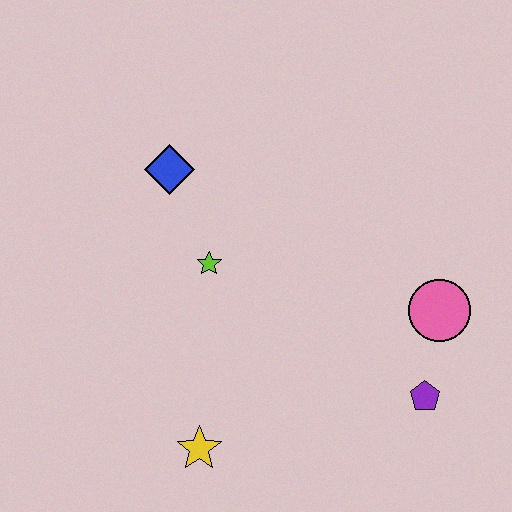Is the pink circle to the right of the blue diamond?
Yes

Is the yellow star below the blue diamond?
Yes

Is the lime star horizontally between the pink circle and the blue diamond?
Yes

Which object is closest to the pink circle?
The purple pentagon is closest to the pink circle.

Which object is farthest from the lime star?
The purple pentagon is farthest from the lime star.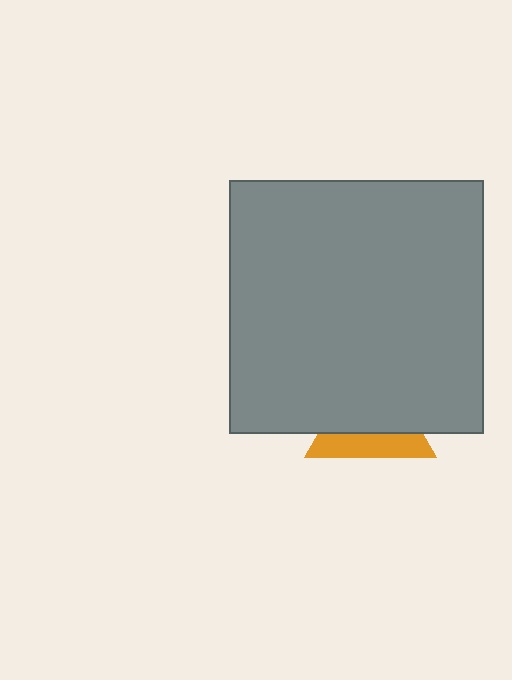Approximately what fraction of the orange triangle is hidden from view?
Roughly 63% of the orange triangle is hidden behind the gray square.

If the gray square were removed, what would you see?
You would see the complete orange triangle.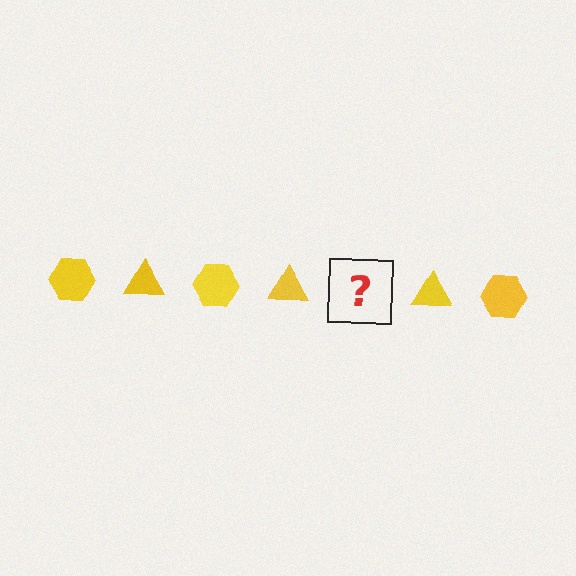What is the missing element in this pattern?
The missing element is a yellow hexagon.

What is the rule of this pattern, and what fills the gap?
The rule is that the pattern cycles through hexagon, triangle shapes in yellow. The gap should be filled with a yellow hexagon.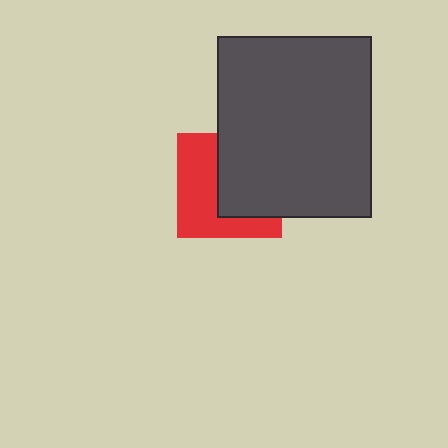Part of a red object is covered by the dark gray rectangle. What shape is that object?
It is a square.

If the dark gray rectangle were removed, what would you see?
You would see the complete red square.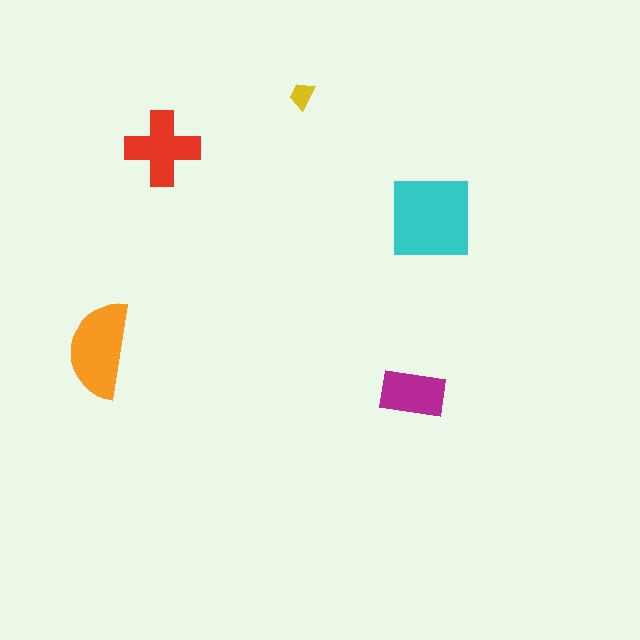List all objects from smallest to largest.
The yellow trapezoid, the magenta rectangle, the red cross, the orange semicircle, the cyan square.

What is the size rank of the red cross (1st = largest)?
3rd.